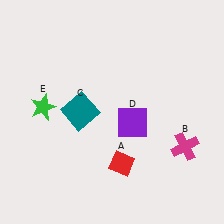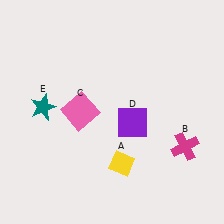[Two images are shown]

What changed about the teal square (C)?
In Image 1, C is teal. In Image 2, it changed to pink.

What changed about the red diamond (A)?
In Image 1, A is red. In Image 2, it changed to yellow.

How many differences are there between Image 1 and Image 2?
There are 3 differences between the two images.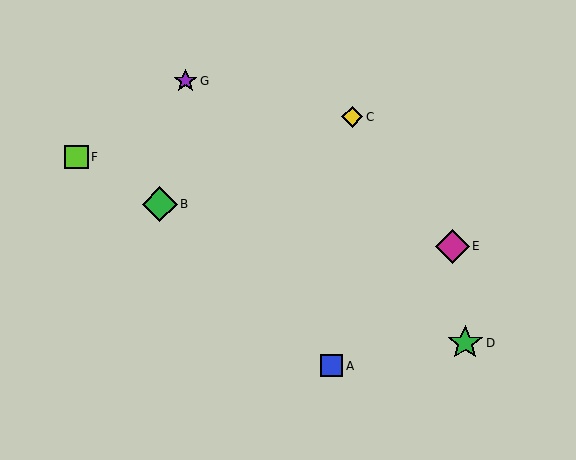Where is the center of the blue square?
The center of the blue square is at (332, 366).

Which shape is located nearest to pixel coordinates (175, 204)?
The green diamond (labeled B) at (160, 204) is nearest to that location.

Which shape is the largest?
The green star (labeled D) is the largest.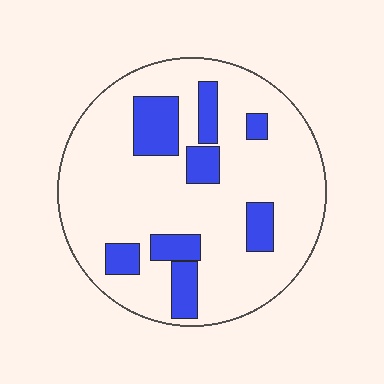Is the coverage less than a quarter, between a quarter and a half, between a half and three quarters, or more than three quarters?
Less than a quarter.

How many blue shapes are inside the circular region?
8.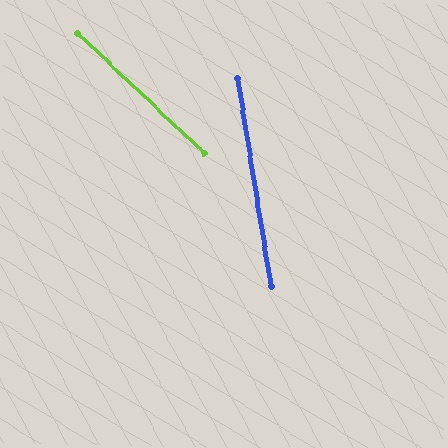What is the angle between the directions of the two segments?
Approximately 38 degrees.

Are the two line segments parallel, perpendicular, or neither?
Neither parallel nor perpendicular — they differ by about 38°.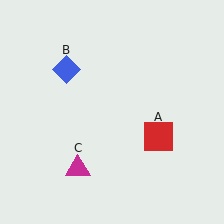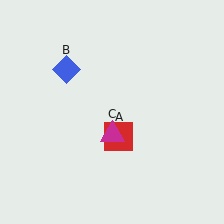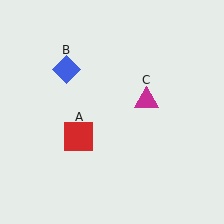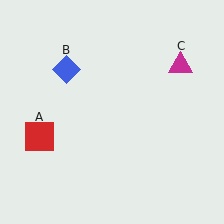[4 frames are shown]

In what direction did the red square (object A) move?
The red square (object A) moved left.